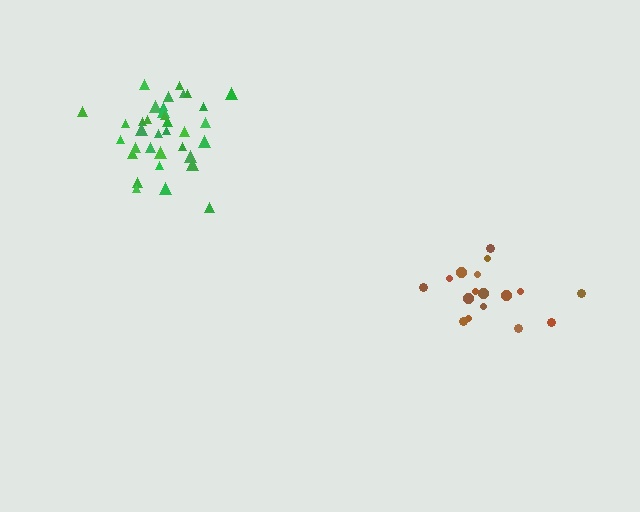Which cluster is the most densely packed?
Green.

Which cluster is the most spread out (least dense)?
Brown.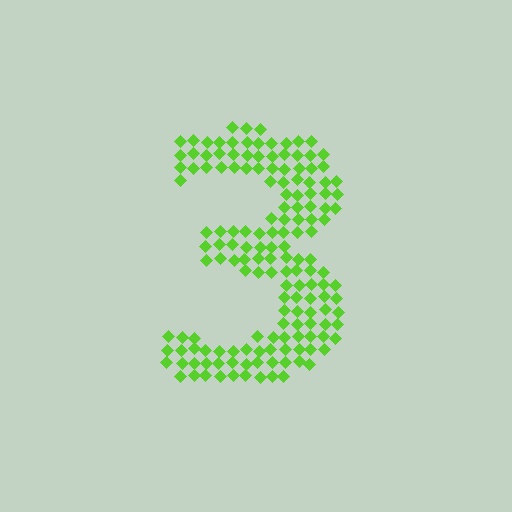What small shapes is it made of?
It is made of small diamonds.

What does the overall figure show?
The overall figure shows the digit 3.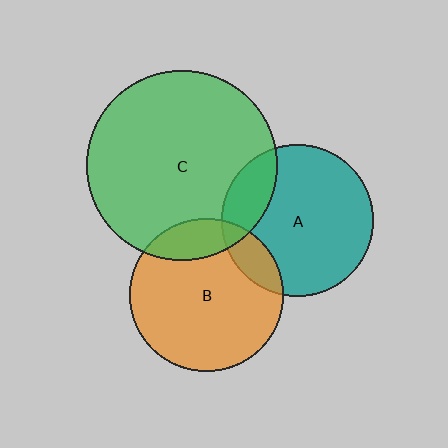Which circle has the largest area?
Circle C (green).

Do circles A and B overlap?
Yes.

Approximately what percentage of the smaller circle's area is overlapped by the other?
Approximately 15%.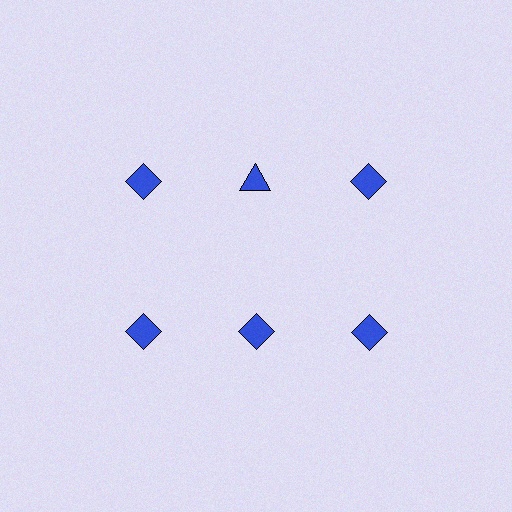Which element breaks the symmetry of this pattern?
The blue triangle in the top row, second from left column breaks the symmetry. All other shapes are blue diamonds.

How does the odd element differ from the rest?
It has a different shape: triangle instead of diamond.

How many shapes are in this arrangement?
There are 6 shapes arranged in a grid pattern.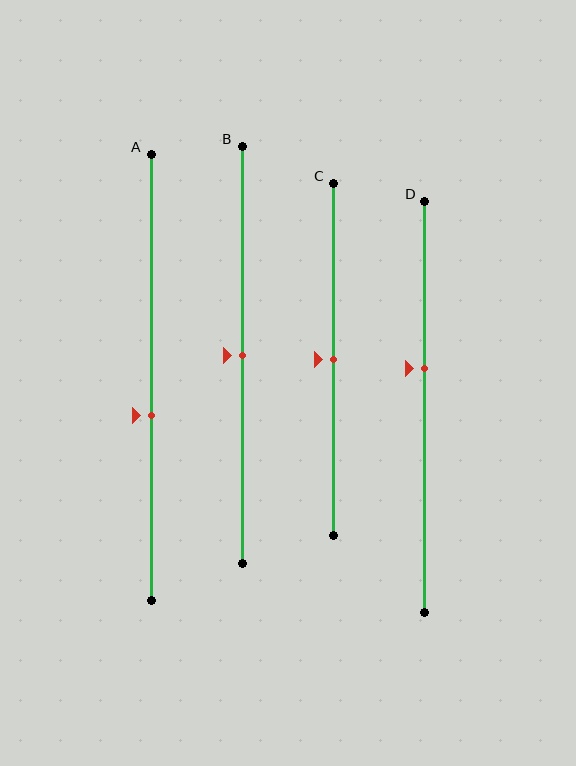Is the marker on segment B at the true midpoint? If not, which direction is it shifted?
Yes, the marker on segment B is at the true midpoint.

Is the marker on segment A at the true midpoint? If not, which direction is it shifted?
No, the marker on segment A is shifted downward by about 9% of the segment length.